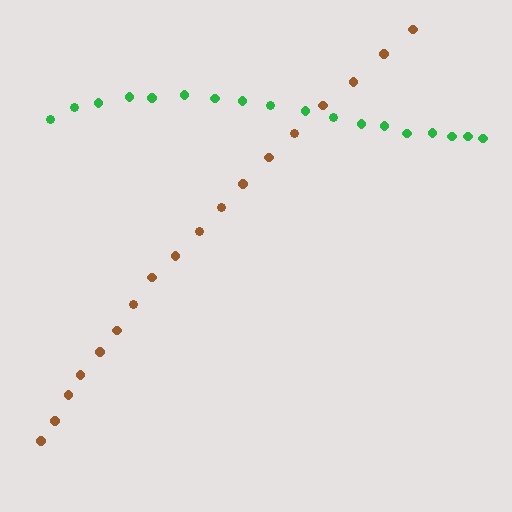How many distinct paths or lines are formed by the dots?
There are 2 distinct paths.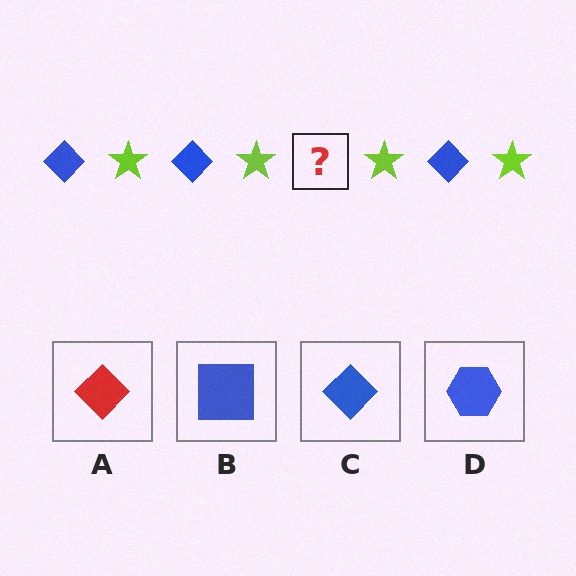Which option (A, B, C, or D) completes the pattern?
C.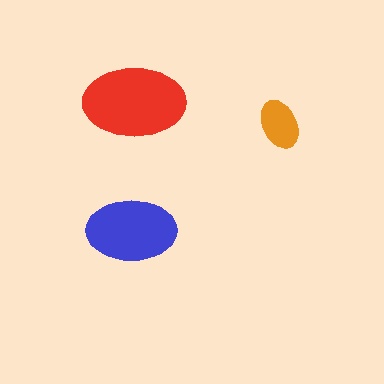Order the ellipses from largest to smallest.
the red one, the blue one, the orange one.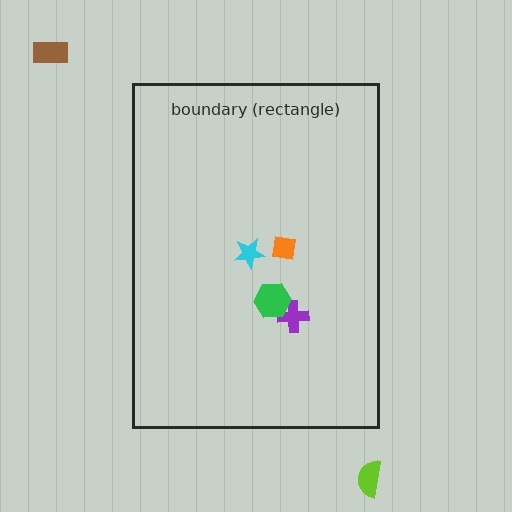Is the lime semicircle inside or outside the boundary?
Outside.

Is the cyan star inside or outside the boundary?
Inside.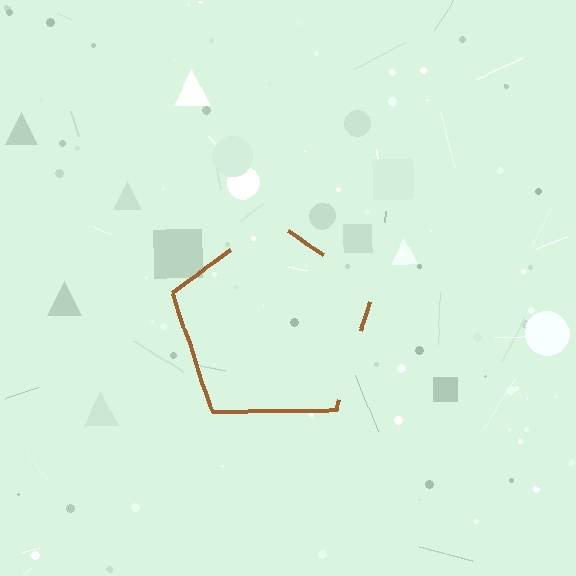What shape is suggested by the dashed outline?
The dashed outline suggests a pentagon.